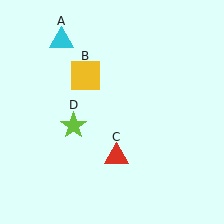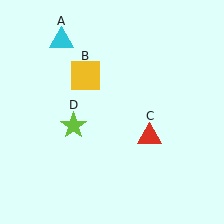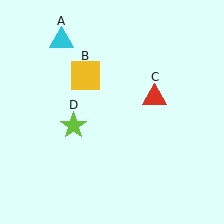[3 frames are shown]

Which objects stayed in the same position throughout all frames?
Cyan triangle (object A) and yellow square (object B) and lime star (object D) remained stationary.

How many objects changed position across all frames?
1 object changed position: red triangle (object C).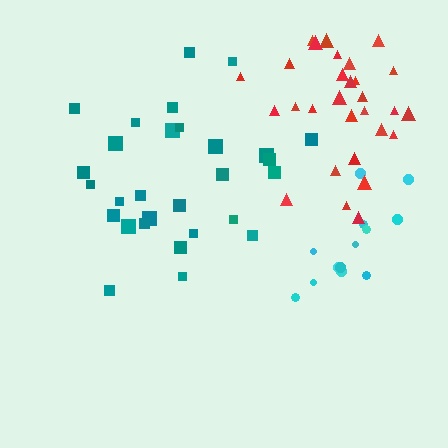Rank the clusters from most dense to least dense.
cyan, red, teal.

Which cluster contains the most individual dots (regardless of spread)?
Teal (29).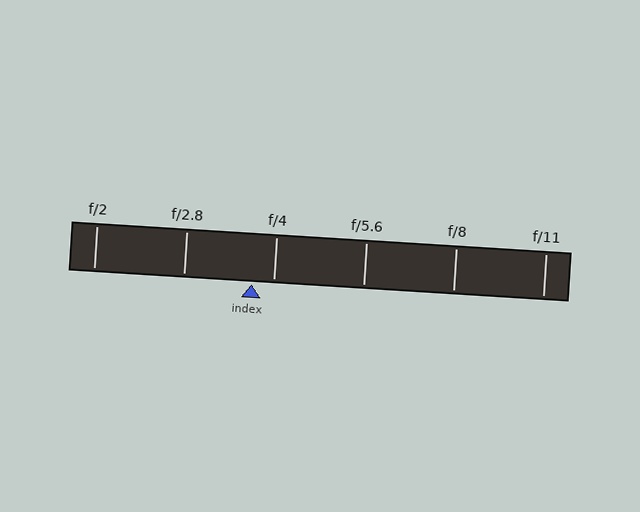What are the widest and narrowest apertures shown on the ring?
The widest aperture shown is f/2 and the narrowest is f/11.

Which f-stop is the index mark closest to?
The index mark is closest to f/4.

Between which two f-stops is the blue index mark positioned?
The index mark is between f/2.8 and f/4.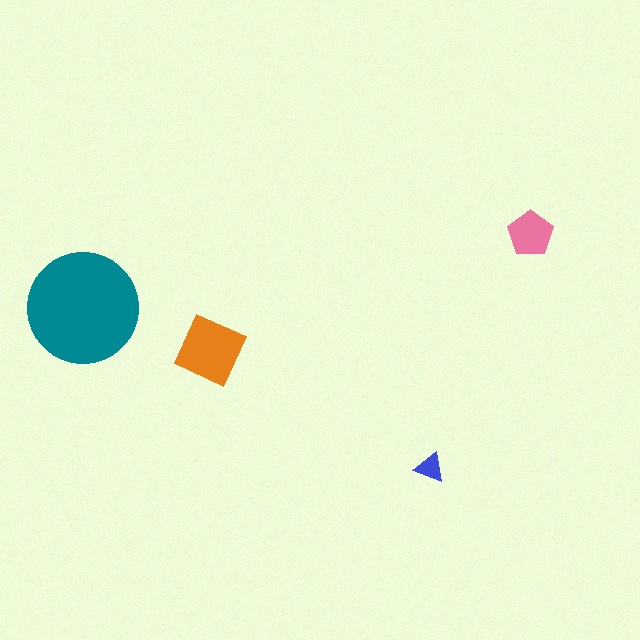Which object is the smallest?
The blue triangle.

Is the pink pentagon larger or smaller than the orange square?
Smaller.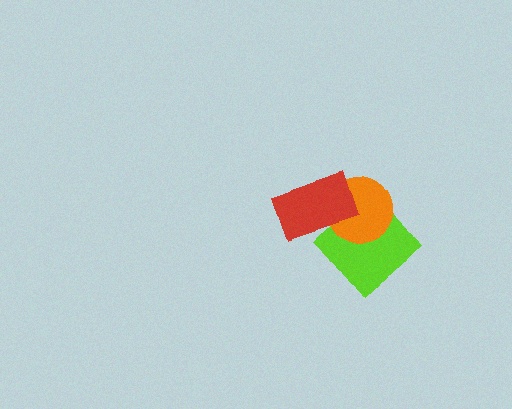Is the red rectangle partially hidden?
No, no other shape covers it.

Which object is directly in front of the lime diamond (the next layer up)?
The orange circle is directly in front of the lime diamond.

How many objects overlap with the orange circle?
2 objects overlap with the orange circle.